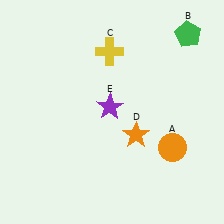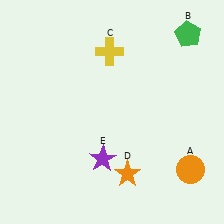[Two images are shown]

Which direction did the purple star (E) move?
The purple star (E) moved down.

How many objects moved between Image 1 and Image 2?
3 objects moved between the two images.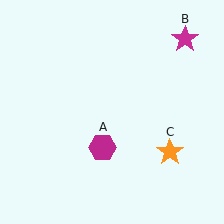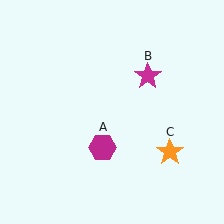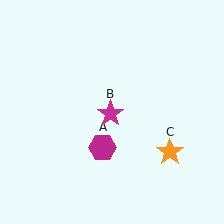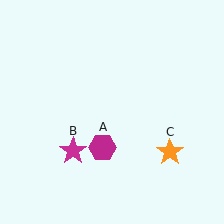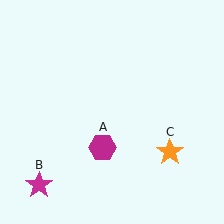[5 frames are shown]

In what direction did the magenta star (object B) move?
The magenta star (object B) moved down and to the left.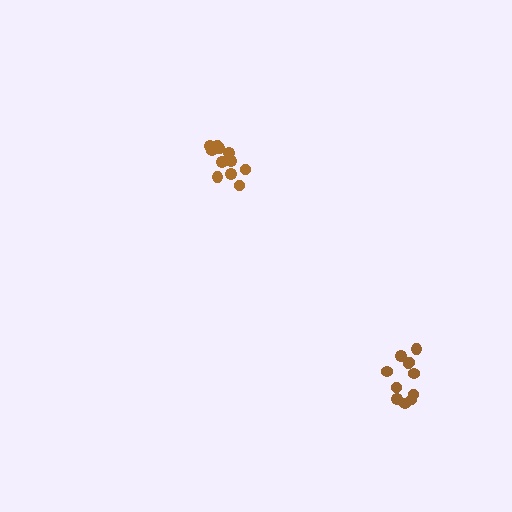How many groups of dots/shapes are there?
There are 2 groups.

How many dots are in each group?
Group 1: 11 dots, Group 2: 11 dots (22 total).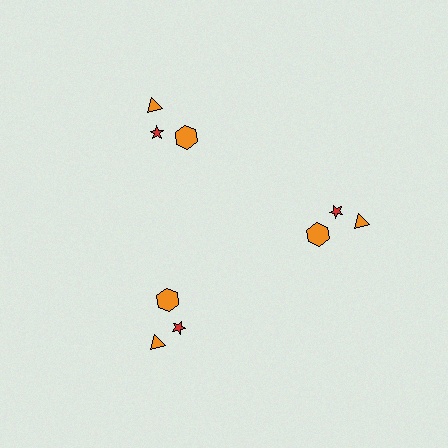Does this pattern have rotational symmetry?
Yes, this pattern has 3-fold rotational symmetry. It looks the same after rotating 120 degrees around the center.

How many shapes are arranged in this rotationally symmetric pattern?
There are 9 shapes, arranged in 3 groups of 3.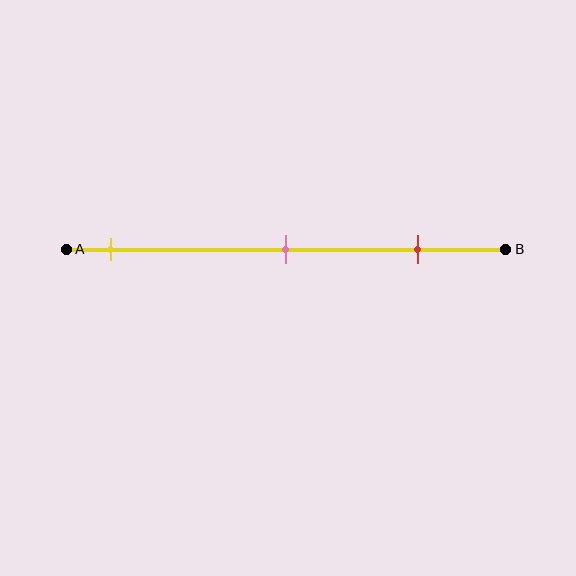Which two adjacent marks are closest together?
The pink and red marks are the closest adjacent pair.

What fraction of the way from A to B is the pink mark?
The pink mark is approximately 50% (0.5) of the way from A to B.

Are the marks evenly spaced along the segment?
Yes, the marks are approximately evenly spaced.